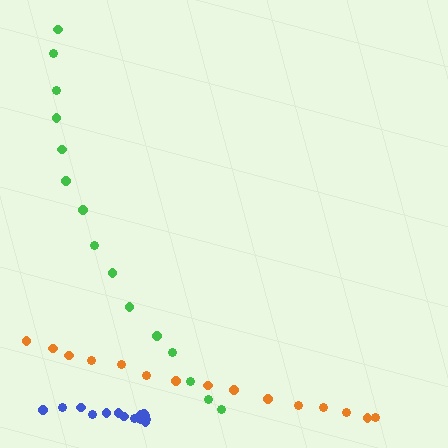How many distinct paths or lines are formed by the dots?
There are 3 distinct paths.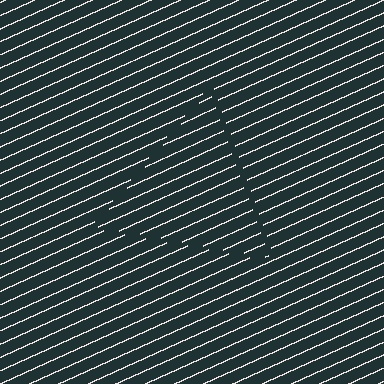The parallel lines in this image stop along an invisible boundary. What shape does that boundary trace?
An illusory triangle. The interior of the shape contains the same grating, shifted by half a period — the contour is defined by the phase discontinuity where line-ends from the inner and outer gratings abut.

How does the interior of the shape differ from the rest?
The interior of the shape contains the same grating, shifted by half a period — the contour is defined by the phase discontinuity where line-ends from the inner and outer gratings abut.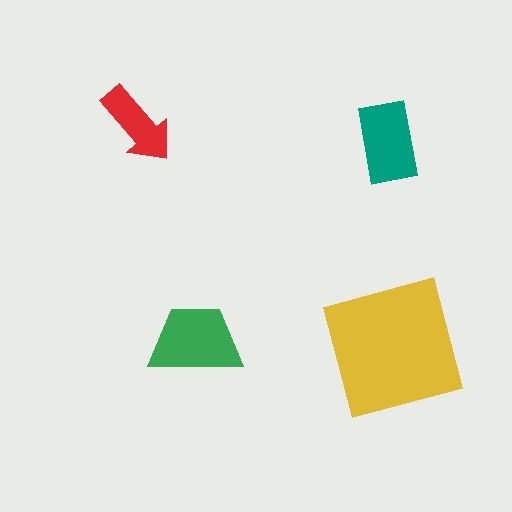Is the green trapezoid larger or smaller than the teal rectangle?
Larger.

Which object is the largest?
The yellow square.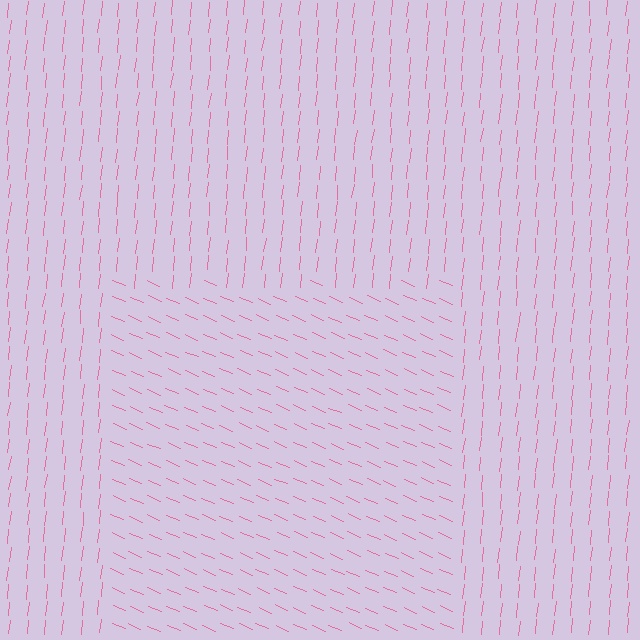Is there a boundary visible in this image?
Yes, there is a texture boundary formed by a change in line orientation.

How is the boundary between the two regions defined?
The boundary is defined purely by a change in line orientation (approximately 73 degrees difference). All lines are the same color and thickness.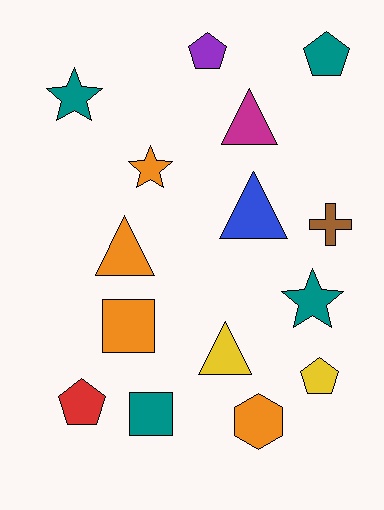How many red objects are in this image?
There is 1 red object.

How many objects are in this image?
There are 15 objects.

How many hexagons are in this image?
There is 1 hexagon.